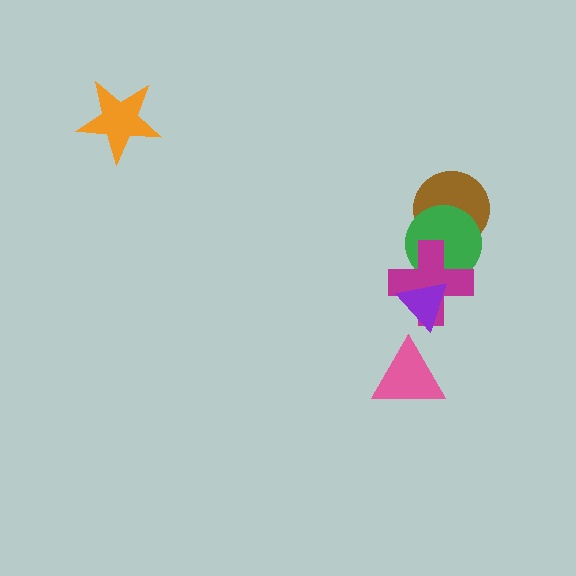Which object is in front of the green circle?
The magenta cross is in front of the green circle.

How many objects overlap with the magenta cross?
2 objects overlap with the magenta cross.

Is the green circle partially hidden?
Yes, it is partially covered by another shape.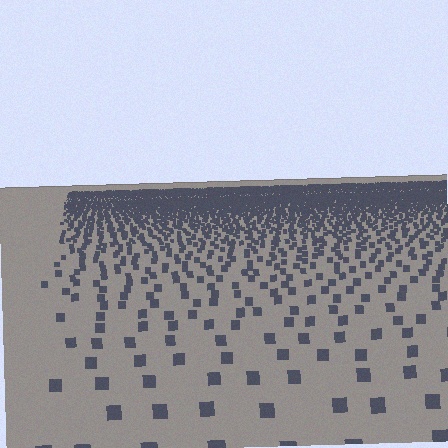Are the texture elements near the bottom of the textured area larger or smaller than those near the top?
Larger. Near the bottom, elements are closer to the viewer and appear at a bigger on-screen size.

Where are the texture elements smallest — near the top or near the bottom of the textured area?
Near the top.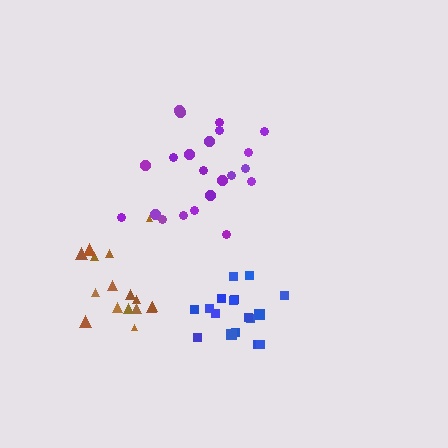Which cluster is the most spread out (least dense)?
Purple.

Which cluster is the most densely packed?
Blue.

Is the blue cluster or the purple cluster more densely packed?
Blue.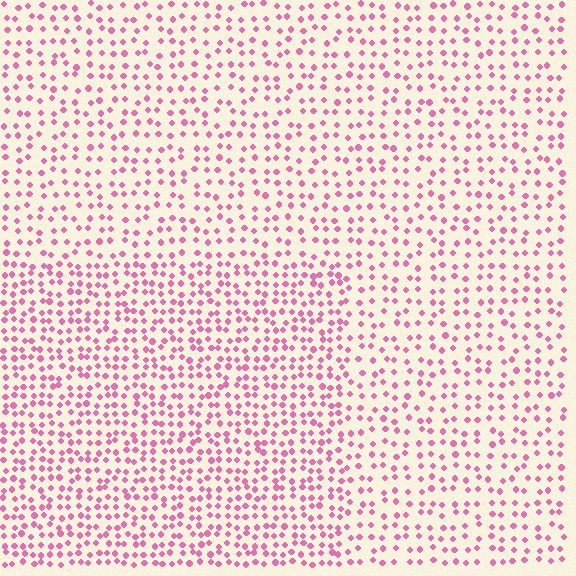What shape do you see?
I see a rectangle.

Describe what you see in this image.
The image contains small pink elements arranged at two different densities. A rectangle-shaped region is visible where the elements are more densely packed than the surrounding area.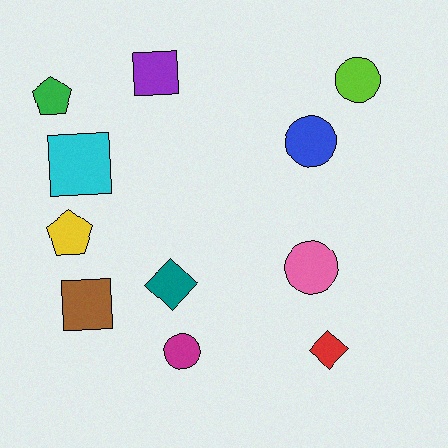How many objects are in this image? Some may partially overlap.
There are 11 objects.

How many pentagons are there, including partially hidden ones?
There are 2 pentagons.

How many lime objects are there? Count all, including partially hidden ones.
There is 1 lime object.